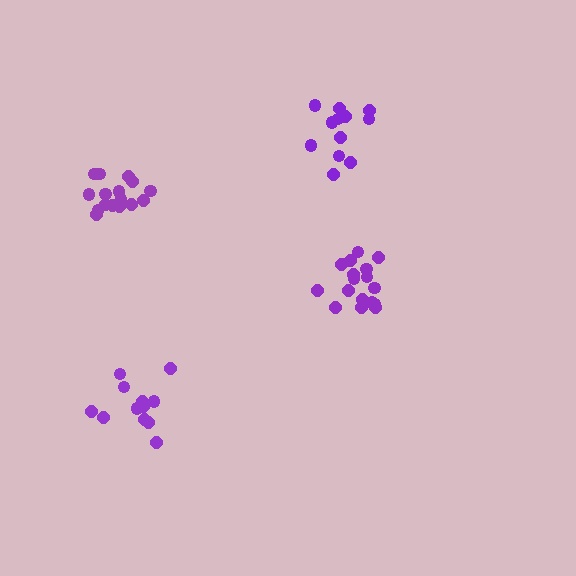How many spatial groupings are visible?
There are 4 spatial groupings.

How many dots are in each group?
Group 1: 12 dots, Group 2: 12 dots, Group 3: 17 dots, Group 4: 17 dots (58 total).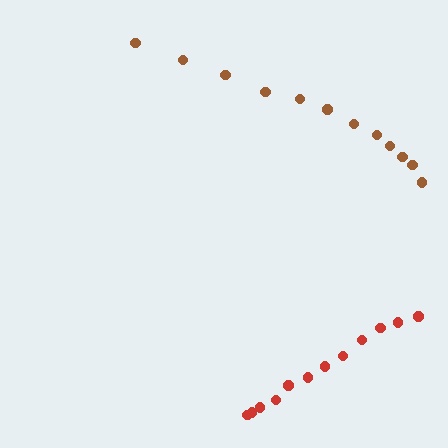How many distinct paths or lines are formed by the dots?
There are 2 distinct paths.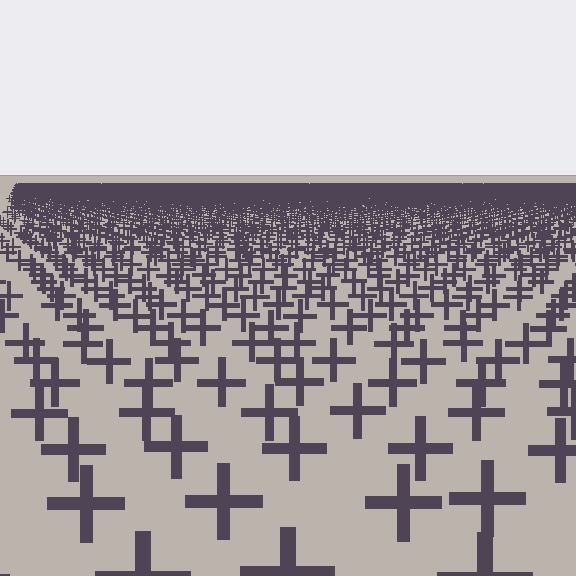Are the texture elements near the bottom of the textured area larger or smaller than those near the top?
Larger. Near the bottom, elements are closer to the viewer and appear at a bigger on-screen size.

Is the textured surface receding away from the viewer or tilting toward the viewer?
The surface is receding away from the viewer. Texture elements get smaller and denser toward the top.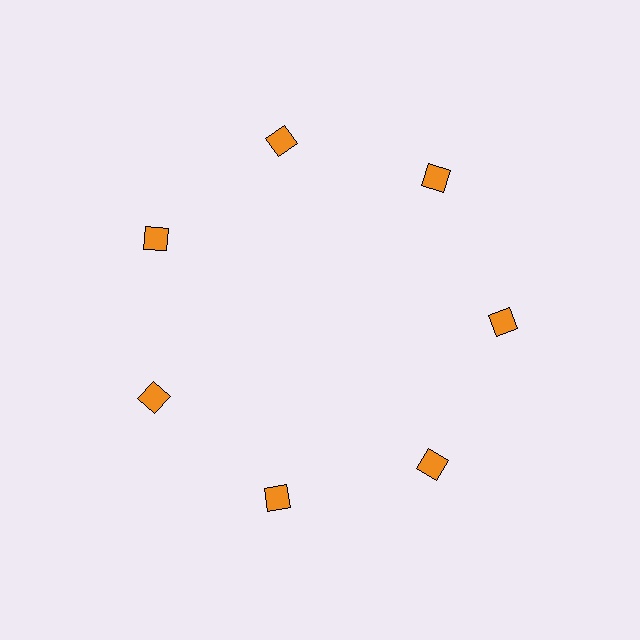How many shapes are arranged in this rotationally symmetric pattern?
There are 7 shapes, arranged in 7 groups of 1.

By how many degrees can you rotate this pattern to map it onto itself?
The pattern maps onto itself every 51 degrees of rotation.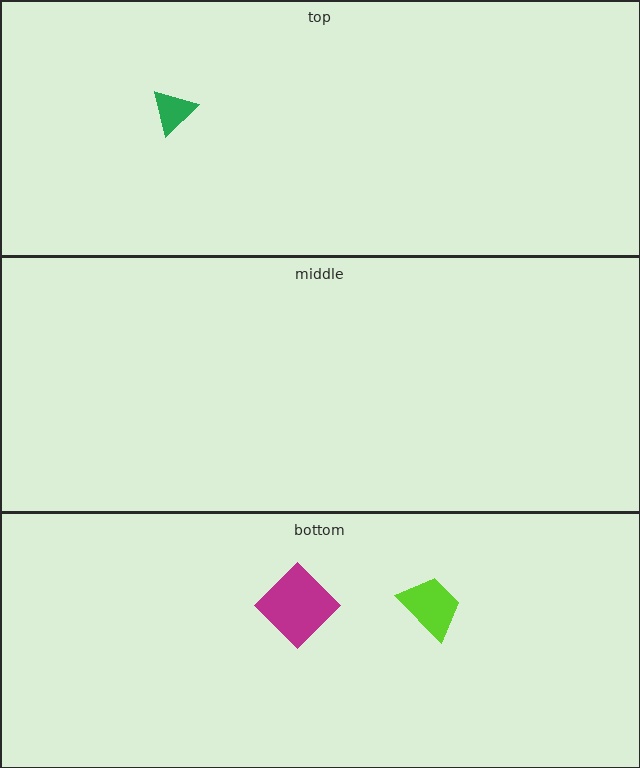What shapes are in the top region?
The green triangle.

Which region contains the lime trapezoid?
The bottom region.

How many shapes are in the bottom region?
2.